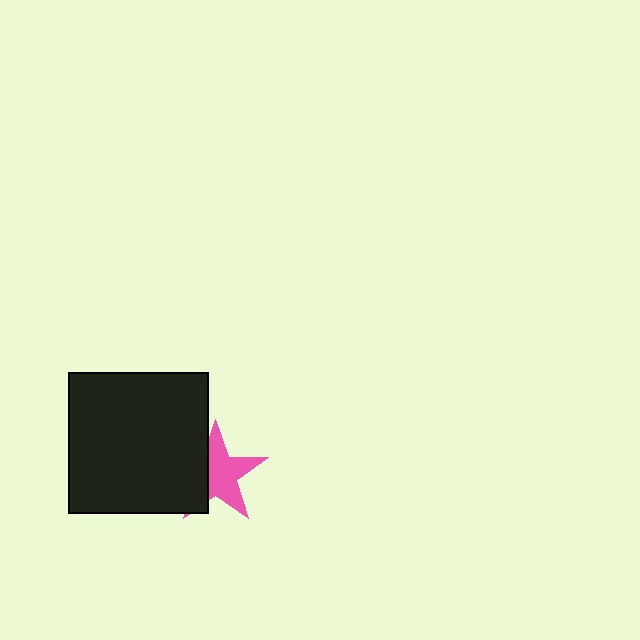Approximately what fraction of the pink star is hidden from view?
Roughly 37% of the pink star is hidden behind the black square.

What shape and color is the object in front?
The object in front is a black square.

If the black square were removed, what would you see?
You would see the complete pink star.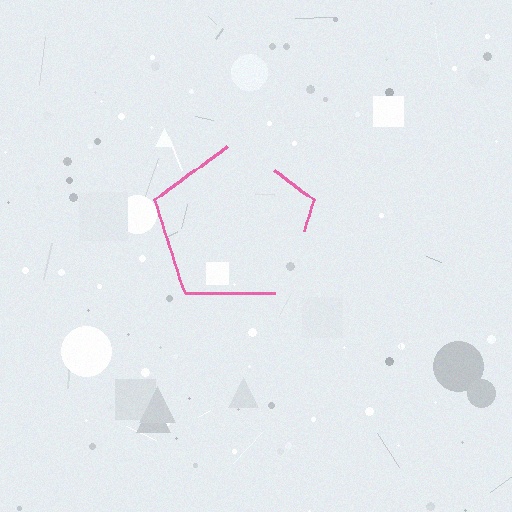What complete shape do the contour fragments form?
The contour fragments form a pentagon.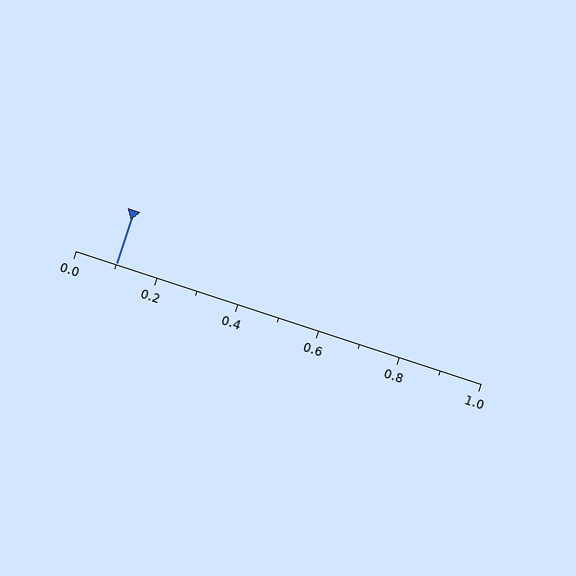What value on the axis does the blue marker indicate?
The marker indicates approximately 0.1.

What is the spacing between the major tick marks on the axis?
The major ticks are spaced 0.2 apart.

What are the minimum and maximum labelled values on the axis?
The axis runs from 0.0 to 1.0.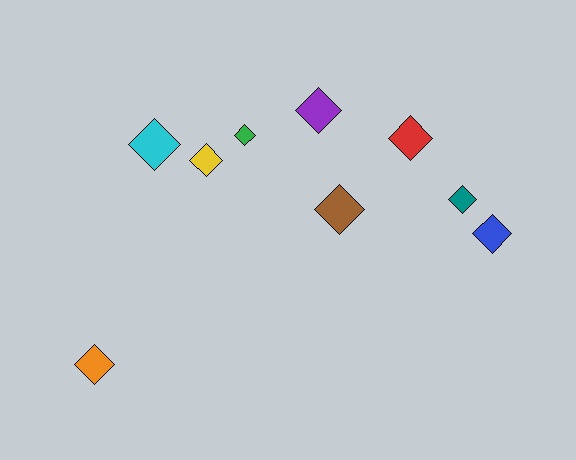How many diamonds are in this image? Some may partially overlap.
There are 9 diamonds.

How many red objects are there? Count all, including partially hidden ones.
There is 1 red object.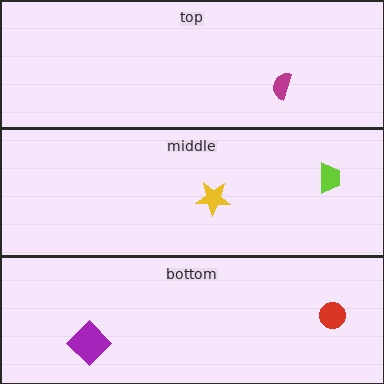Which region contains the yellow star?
The middle region.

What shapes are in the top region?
The magenta semicircle.